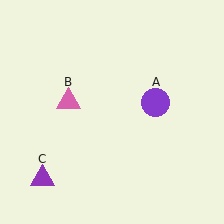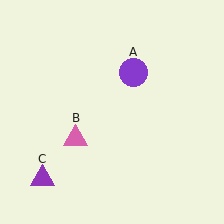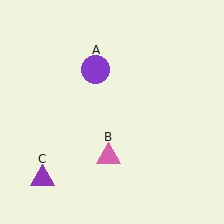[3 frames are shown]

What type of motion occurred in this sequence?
The purple circle (object A), pink triangle (object B) rotated counterclockwise around the center of the scene.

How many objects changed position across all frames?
2 objects changed position: purple circle (object A), pink triangle (object B).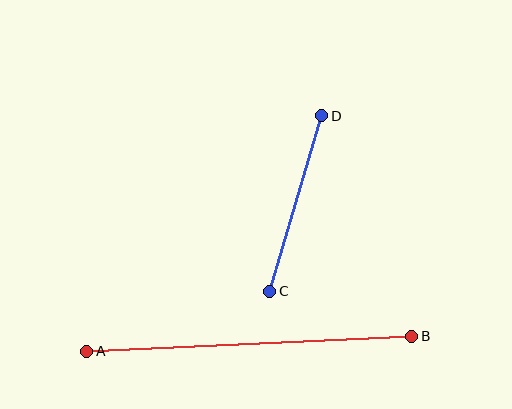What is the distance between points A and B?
The distance is approximately 325 pixels.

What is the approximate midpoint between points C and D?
The midpoint is at approximately (296, 204) pixels.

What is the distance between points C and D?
The distance is approximately 183 pixels.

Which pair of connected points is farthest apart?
Points A and B are farthest apart.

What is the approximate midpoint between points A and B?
The midpoint is at approximately (249, 344) pixels.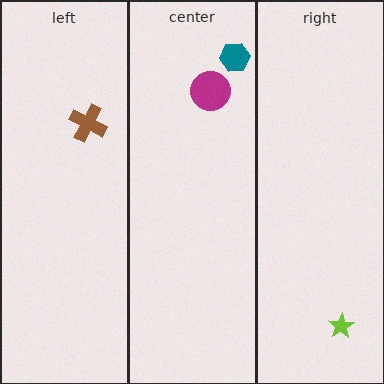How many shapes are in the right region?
1.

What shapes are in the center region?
The magenta circle, the teal hexagon.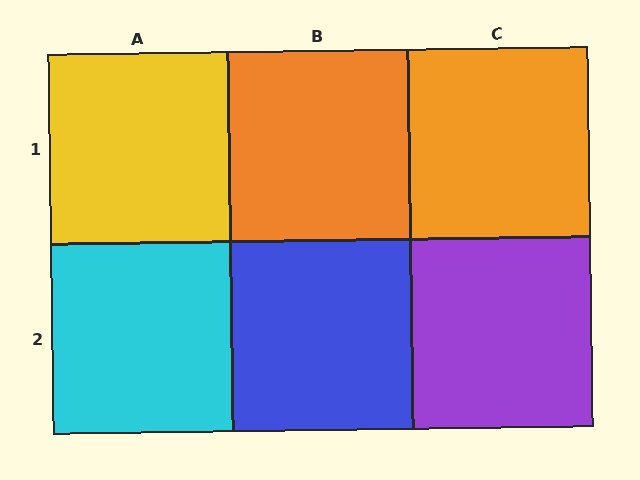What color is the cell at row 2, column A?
Cyan.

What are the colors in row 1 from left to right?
Yellow, orange, orange.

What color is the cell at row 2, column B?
Blue.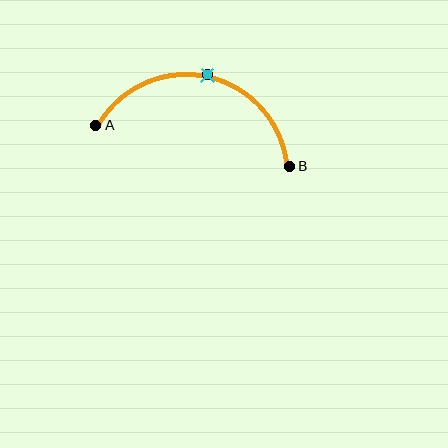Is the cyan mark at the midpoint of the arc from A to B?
Yes. The cyan mark lies on the arc at equal arc-length from both A and B — it is the arc midpoint.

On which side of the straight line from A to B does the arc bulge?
The arc bulges above the straight line connecting A and B.